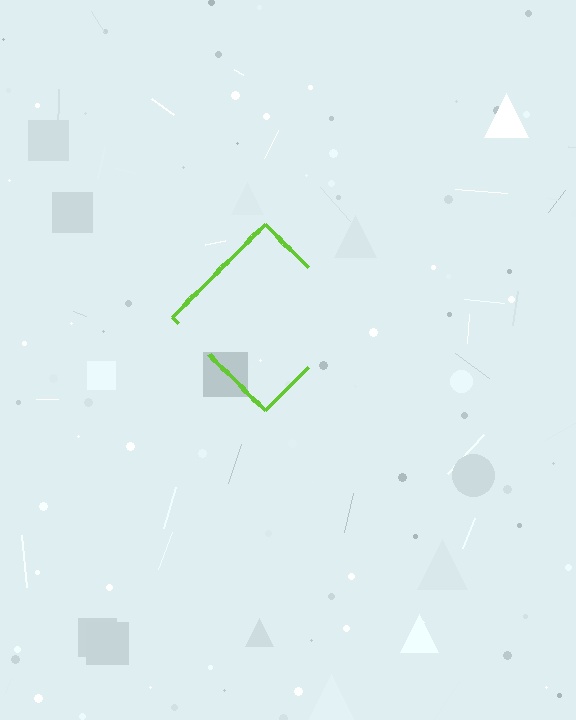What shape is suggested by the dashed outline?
The dashed outline suggests a diamond.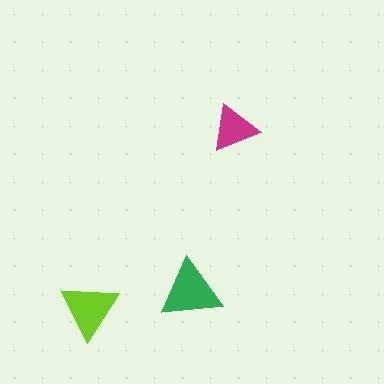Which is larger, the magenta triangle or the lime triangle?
The lime one.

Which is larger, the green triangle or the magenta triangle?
The green one.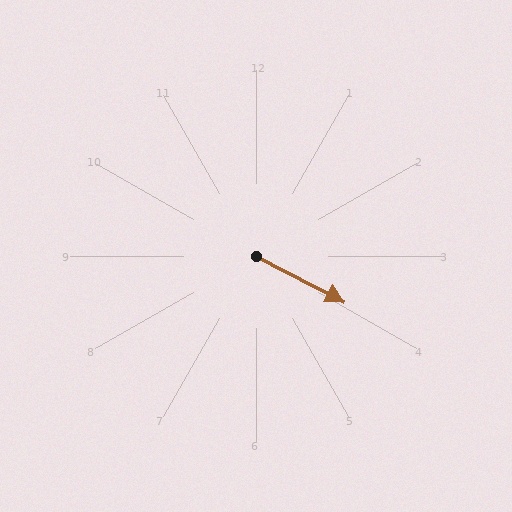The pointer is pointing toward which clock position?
Roughly 4 o'clock.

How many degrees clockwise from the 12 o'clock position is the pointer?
Approximately 117 degrees.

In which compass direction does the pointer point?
Southeast.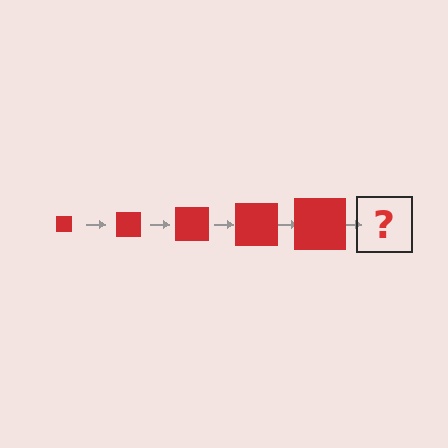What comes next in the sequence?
The next element should be a red square, larger than the previous one.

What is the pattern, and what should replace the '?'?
The pattern is that the square gets progressively larger each step. The '?' should be a red square, larger than the previous one.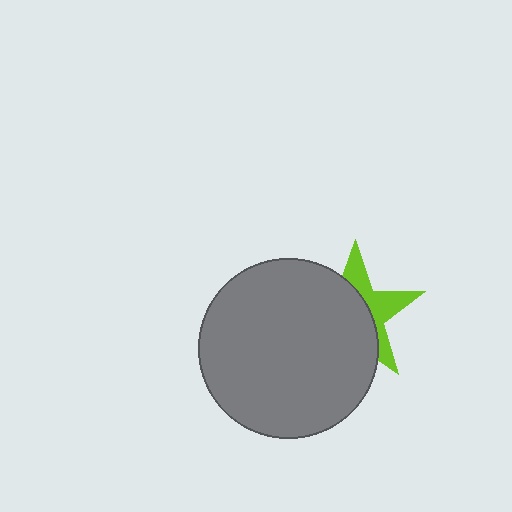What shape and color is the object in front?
The object in front is a gray circle.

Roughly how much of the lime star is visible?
A small part of it is visible (roughly 38%).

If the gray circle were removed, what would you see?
You would see the complete lime star.